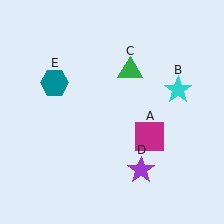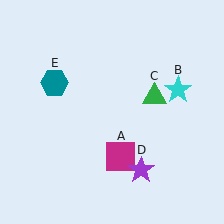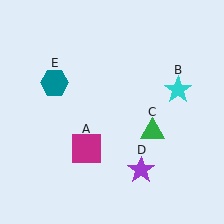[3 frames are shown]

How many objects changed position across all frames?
2 objects changed position: magenta square (object A), green triangle (object C).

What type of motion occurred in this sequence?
The magenta square (object A), green triangle (object C) rotated clockwise around the center of the scene.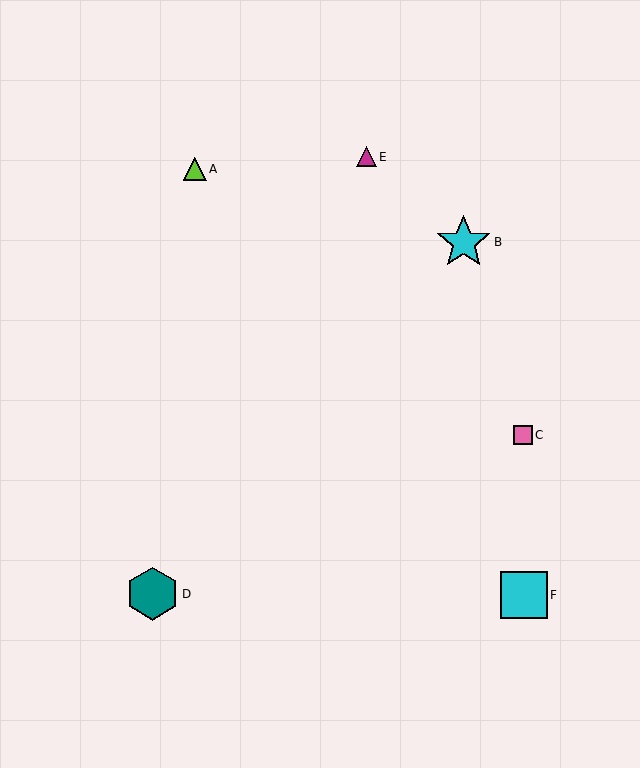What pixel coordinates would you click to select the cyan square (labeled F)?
Click at (524, 595) to select the cyan square F.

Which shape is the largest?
The cyan star (labeled B) is the largest.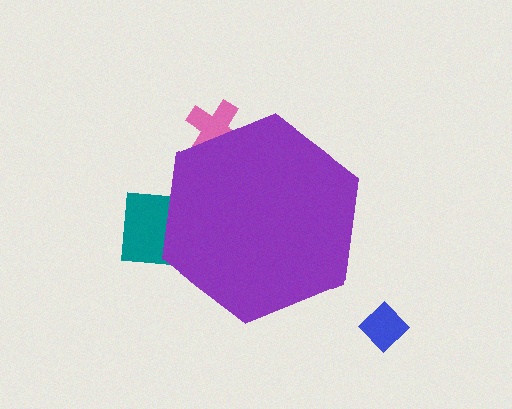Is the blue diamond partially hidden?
No, the blue diamond is fully visible.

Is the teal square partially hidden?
Yes, the teal square is partially hidden behind the purple hexagon.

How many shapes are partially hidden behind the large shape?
2 shapes are partially hidden.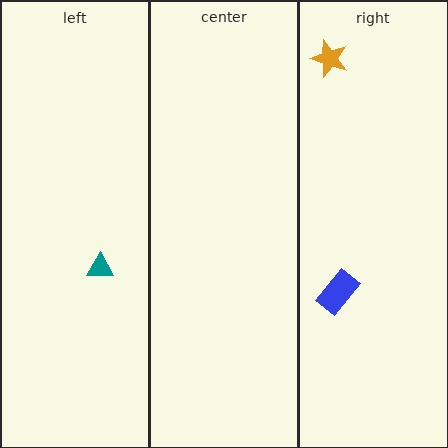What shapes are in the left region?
The teal triangle.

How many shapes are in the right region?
2.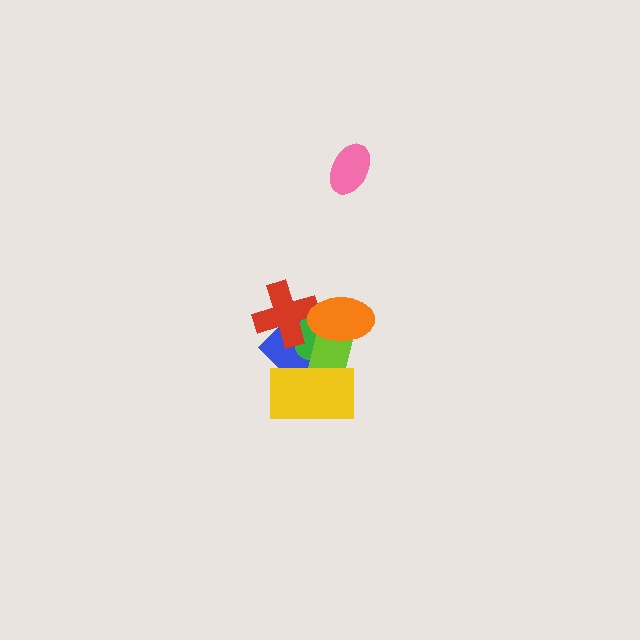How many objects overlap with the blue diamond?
5 objects overlap with the blue diamond.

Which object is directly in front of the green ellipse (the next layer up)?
The red cross is directly in front of the green ellipse.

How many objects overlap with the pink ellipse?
0 objects overlap with the pink ellipse.